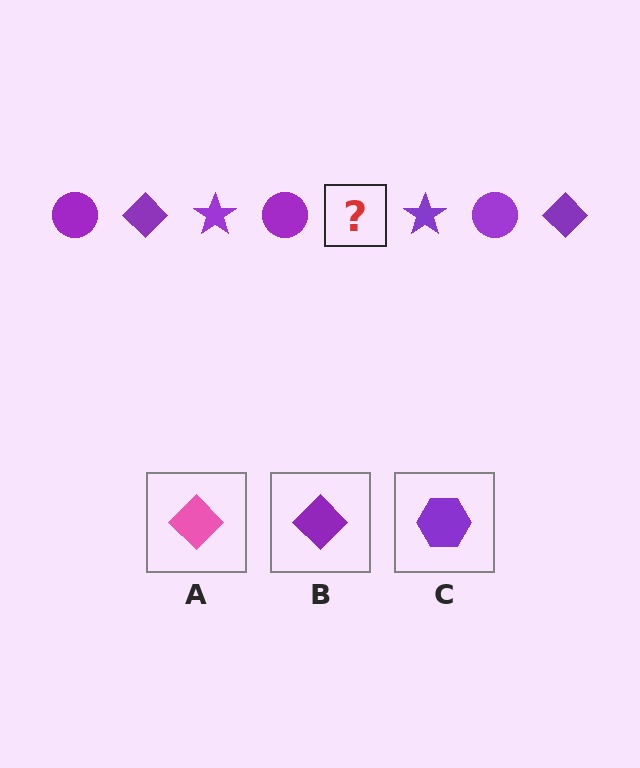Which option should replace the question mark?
Option B.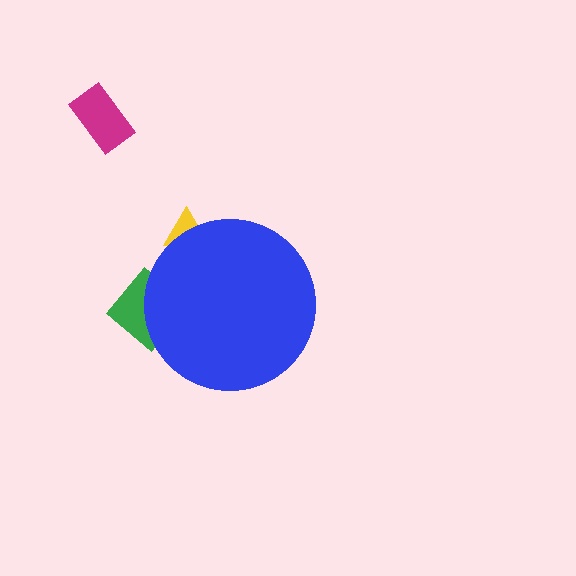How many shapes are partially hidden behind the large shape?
2 shapes are partially hidden.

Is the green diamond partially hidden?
Yes, the green diamond is partially hidden behind the blue circle.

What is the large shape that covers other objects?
A blue circle.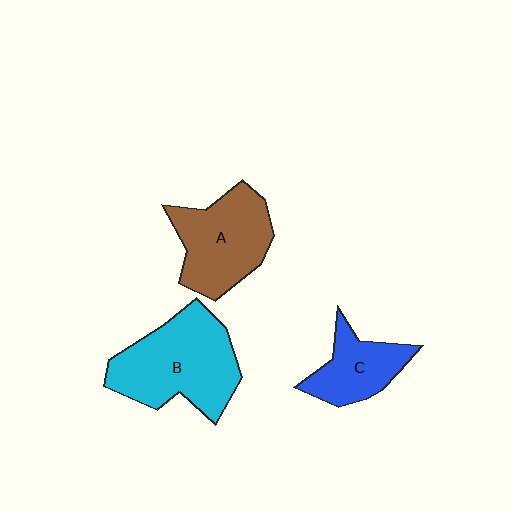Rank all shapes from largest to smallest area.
From largest to smallest: B (cyan), A (brown), C (blue).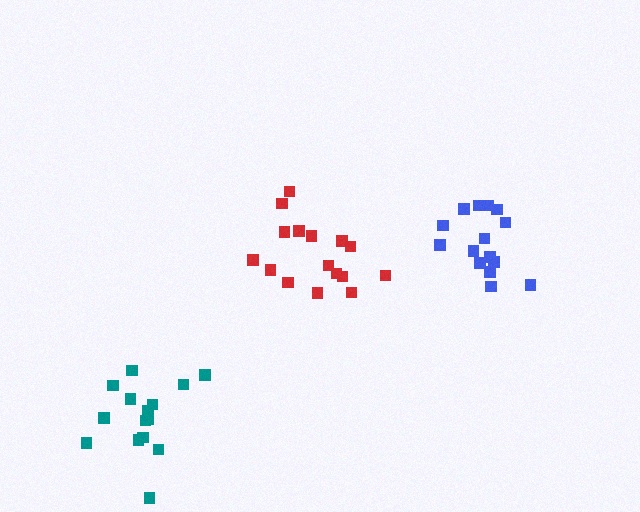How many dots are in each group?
Group 1: 15 dots, Group 2: 16 dots, Group 3: 15 dots (46 total).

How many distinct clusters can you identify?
There are 3 distinct clusters.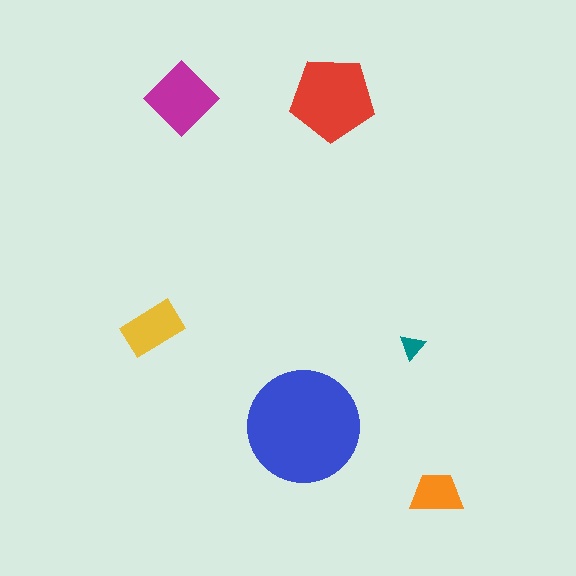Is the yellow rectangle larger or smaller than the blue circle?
Smaller.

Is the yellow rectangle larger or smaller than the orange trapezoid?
Larger.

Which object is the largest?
The blue circle.